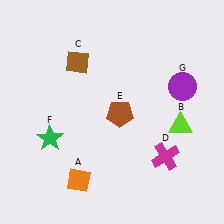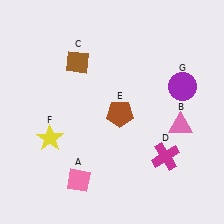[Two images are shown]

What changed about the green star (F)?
In Image 1, F is green. In Image 2, it changed to yellow.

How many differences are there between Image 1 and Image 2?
There are 3 differences between the two images.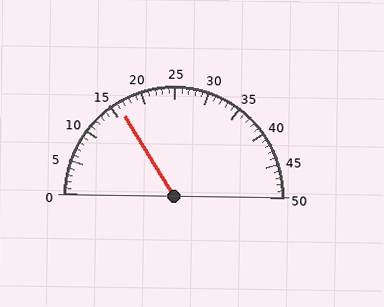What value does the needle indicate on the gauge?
The needle indicates approximately 16.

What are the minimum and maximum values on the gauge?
The gauge ranges from 0 to 50.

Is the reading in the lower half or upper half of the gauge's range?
The reading is in the lower half of the range (0 to 50).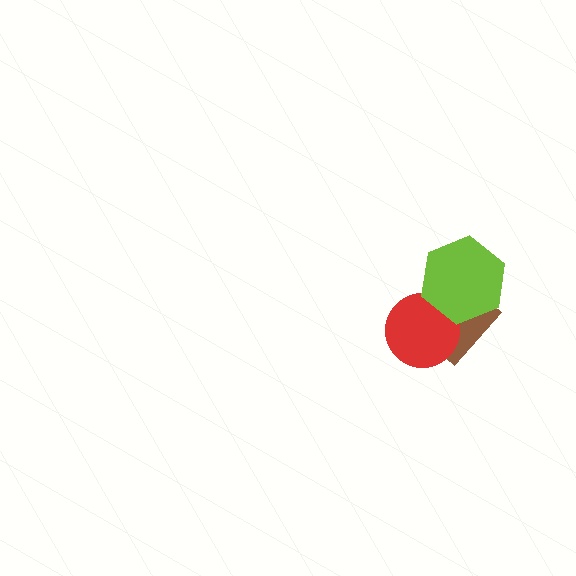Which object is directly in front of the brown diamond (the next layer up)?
The red circle is directly in front of the brown diamond.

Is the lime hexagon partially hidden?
No, no other shape covers it.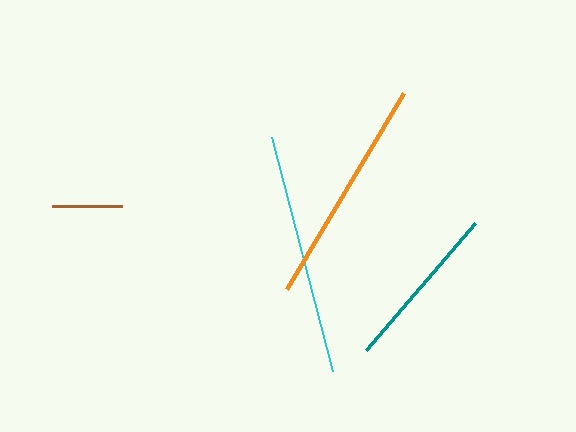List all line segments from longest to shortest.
From longest to shortest: cyan, orange, teal, brown.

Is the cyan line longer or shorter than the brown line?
The cyan line is longer than the brown line.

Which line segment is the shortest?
The brown line is the shortest at approximately 70 pixels.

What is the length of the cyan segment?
The cyan segment is approximately 242 pixels long.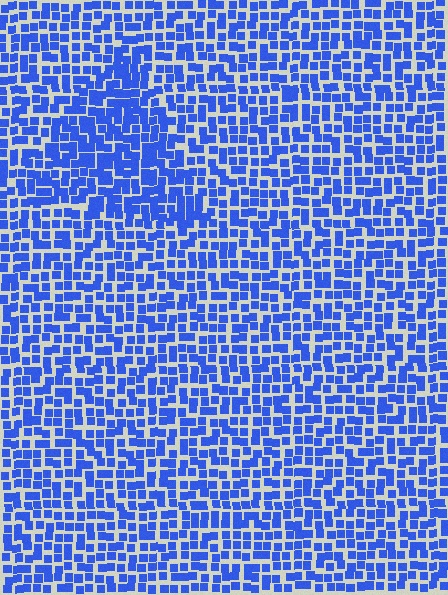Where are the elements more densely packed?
The elements are more densely packed inside the triangle boundary.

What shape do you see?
I see a triangle.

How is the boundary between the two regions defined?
The boundary is defined by a change in element density (approximately 1.4x ratio). All elements are the same color, size, and shape.